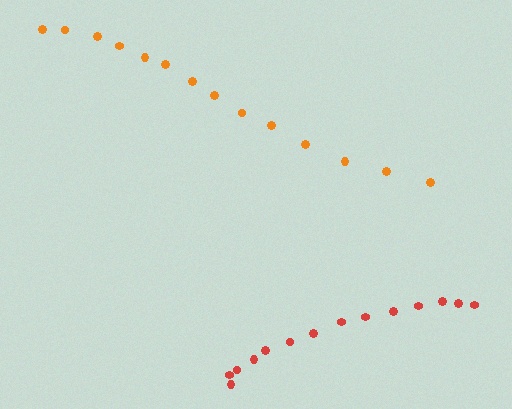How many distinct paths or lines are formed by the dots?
There are 2 distinct paths.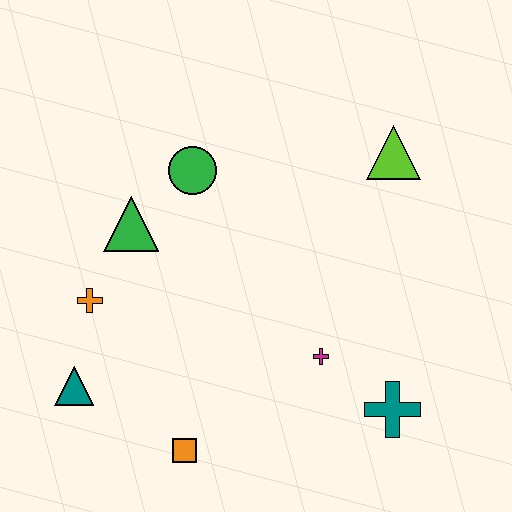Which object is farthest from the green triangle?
The teal cross is farthest from the green triangle.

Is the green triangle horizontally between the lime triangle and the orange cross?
Yes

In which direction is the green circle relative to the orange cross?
The green circle is above the orange cross.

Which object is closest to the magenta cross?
The teal cross is closest to the magenta cross.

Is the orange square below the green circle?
Yes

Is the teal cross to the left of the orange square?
No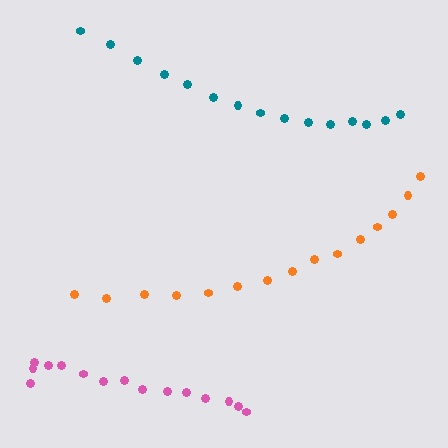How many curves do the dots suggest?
There are 3 distinct paths.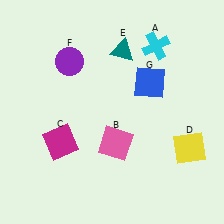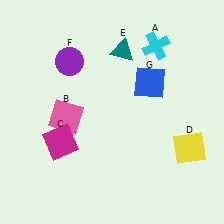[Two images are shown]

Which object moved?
The pink square (B) moved left.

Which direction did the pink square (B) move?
The pink square (B) moved left.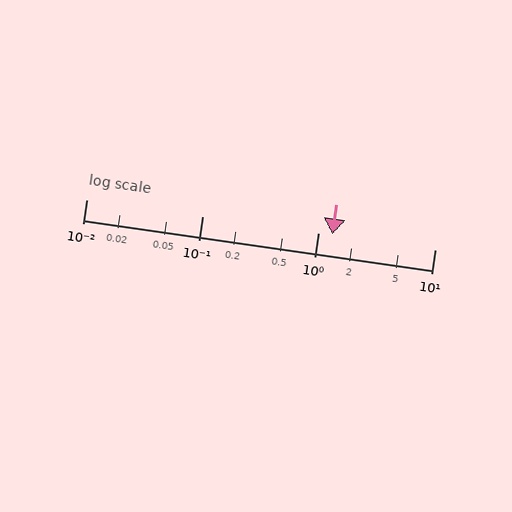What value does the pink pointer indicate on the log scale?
The pointer indicates approximately 1.3.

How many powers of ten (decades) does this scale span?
The scale spans 3 decades, from 0.01 to 10.